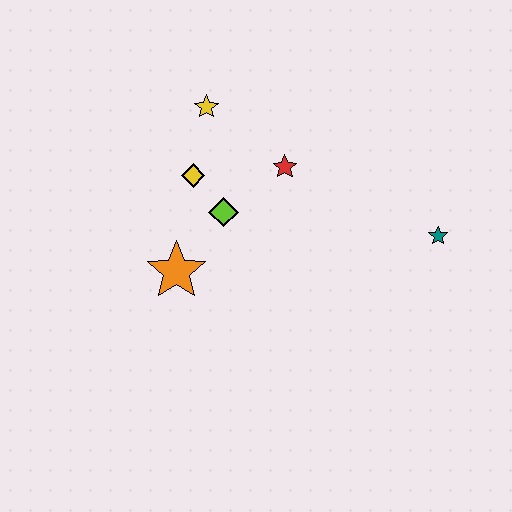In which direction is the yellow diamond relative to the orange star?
The yellow diamond is above the orange star.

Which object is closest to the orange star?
The lime diamond is closest to the orange star.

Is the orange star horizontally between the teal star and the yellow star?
No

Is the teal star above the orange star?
Yes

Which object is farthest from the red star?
The teal star is farthest from the red star.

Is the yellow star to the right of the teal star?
No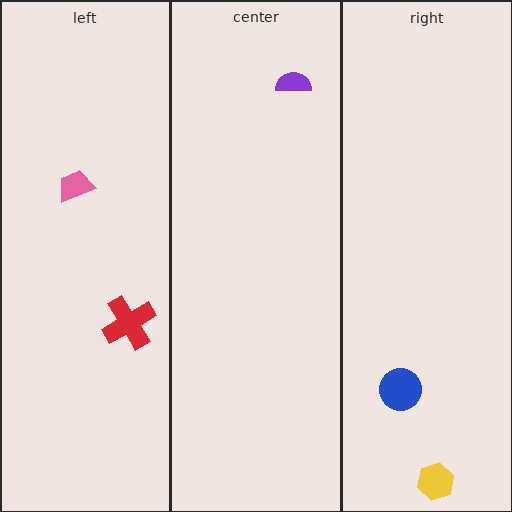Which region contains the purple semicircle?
The center region.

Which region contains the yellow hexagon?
The right region.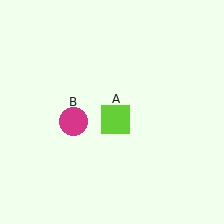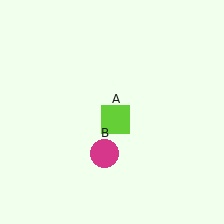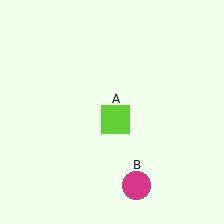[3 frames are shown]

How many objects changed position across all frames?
1 object changed position: magenta circle (object B).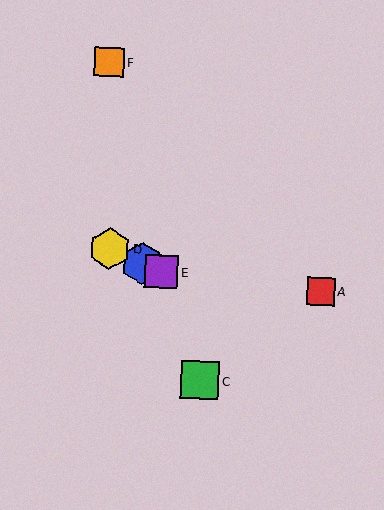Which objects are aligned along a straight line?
Objects B, D, E are aligned along a straight line.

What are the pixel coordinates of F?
Object F is at (109, 62).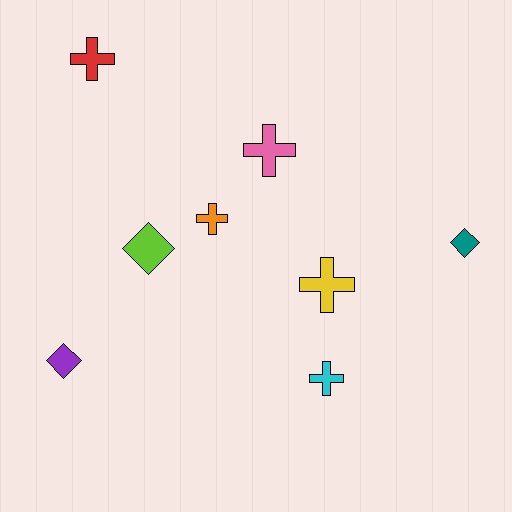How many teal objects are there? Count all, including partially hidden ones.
There is 1 teal object.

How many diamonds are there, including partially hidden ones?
There are 3 diamonds.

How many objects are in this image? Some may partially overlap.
There are 8 objects.